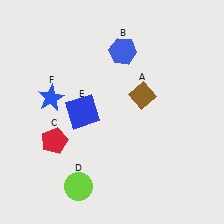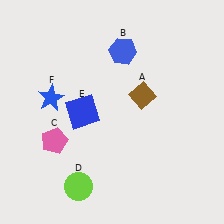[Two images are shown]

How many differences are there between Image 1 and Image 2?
There is 1 difference between the two images.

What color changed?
The pentagon (C) changed from red in Image 1 to pink in Image 2.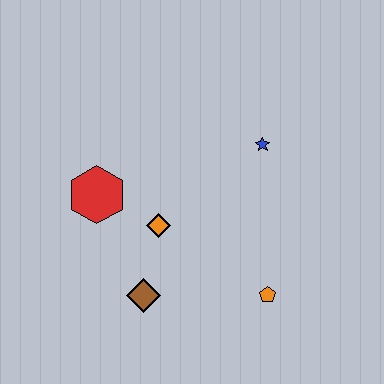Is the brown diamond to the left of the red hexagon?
No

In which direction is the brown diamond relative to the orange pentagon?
The brown diamond is to the left of the orange pentagon.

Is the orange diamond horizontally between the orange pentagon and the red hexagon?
Yes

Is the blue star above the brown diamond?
Yes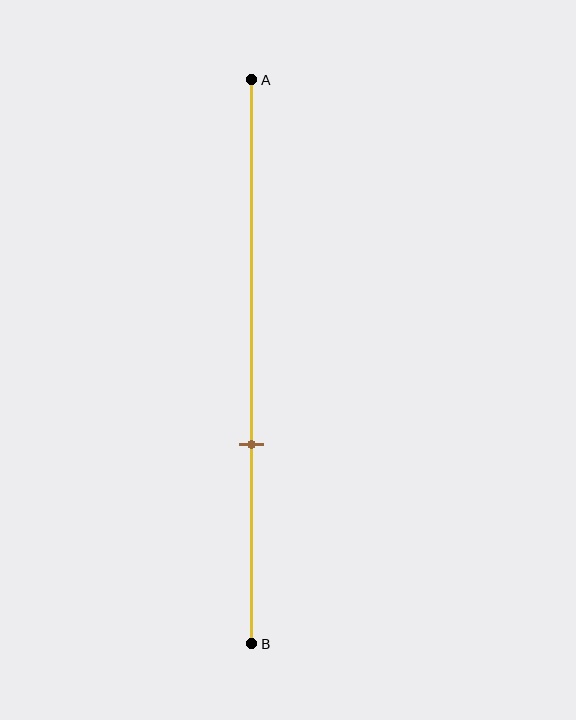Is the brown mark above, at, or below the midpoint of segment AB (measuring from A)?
The brown mark is below the midpoint of segment AB.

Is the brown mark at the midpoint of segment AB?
No, the mark is at about 65% from A, not at the 50% midpoint.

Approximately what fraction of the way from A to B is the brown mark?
The brown mark is approximately 65% of the way from A to B.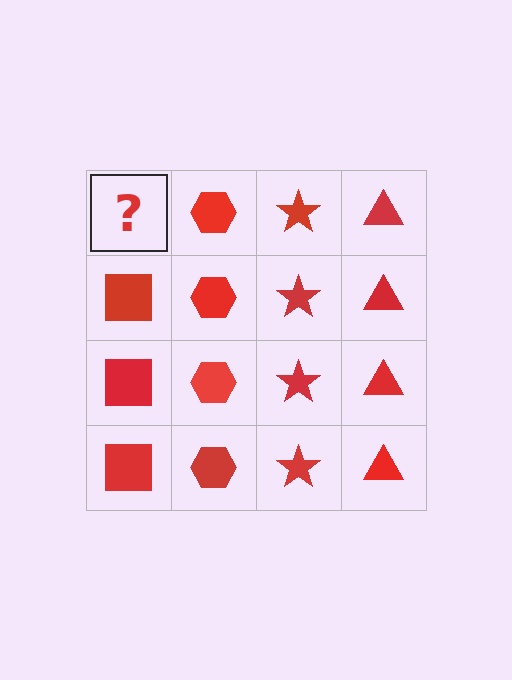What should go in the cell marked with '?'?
The missing cell should contain a red square.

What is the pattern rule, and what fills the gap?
The rule is that each column has a consistent shape. The gap should be filled with a red square.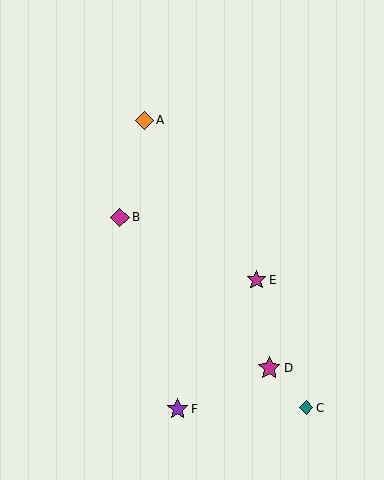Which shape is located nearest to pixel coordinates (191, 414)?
The purple star (labeled F) at (178, 409) is nearest to that location.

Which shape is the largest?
The magenta star (labeled D) is the largest.